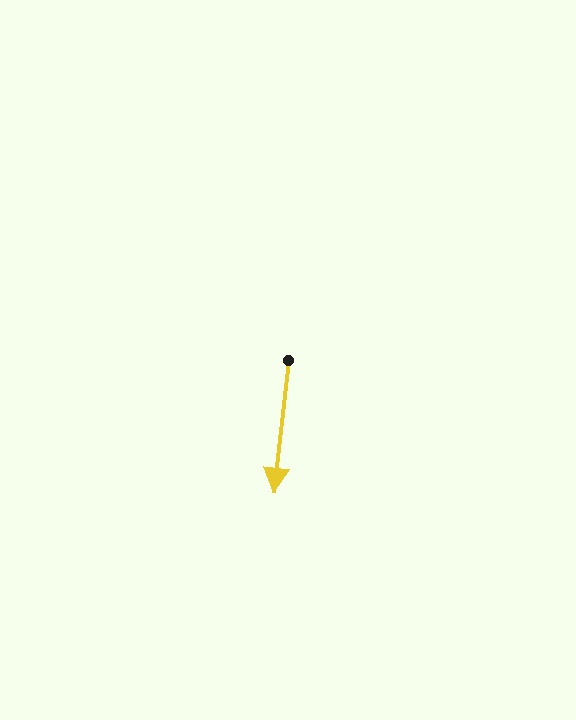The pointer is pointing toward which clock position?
Roughly 6 o'clock.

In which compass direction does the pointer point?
South.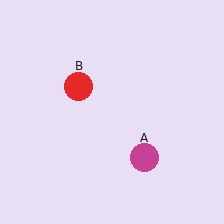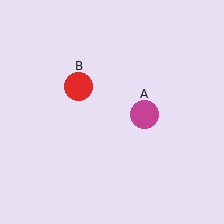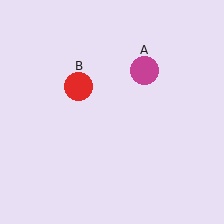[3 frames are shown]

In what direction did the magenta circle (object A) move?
The magenta circle (object A) moved up.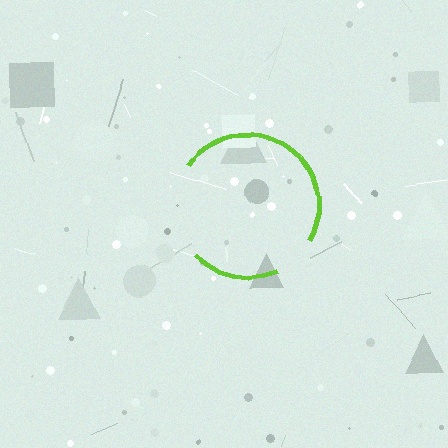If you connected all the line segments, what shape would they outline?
They would outline a circle.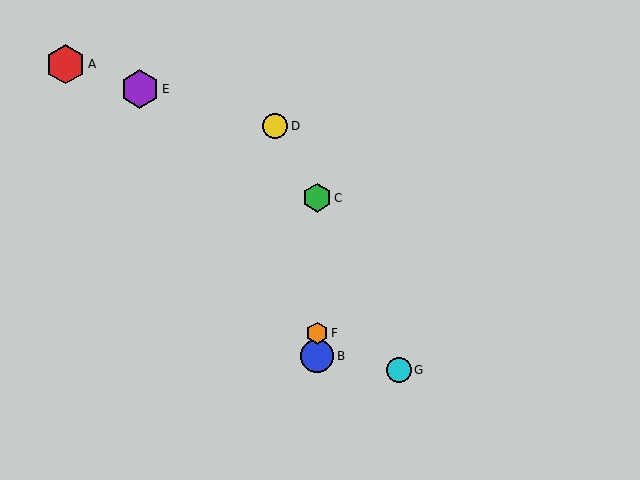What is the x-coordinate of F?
Object F is at x≈317.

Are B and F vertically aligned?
Yes, both are at x≈317.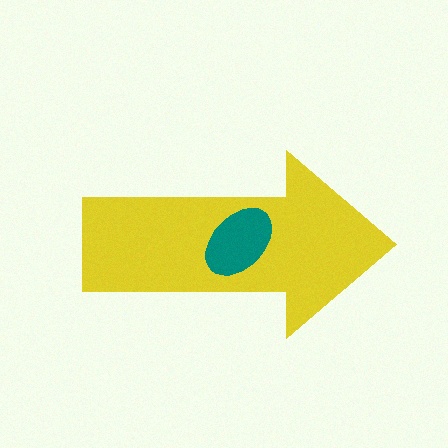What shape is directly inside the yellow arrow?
The teal ellipse.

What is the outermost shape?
The yellow arrow.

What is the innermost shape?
The teal ellipse.